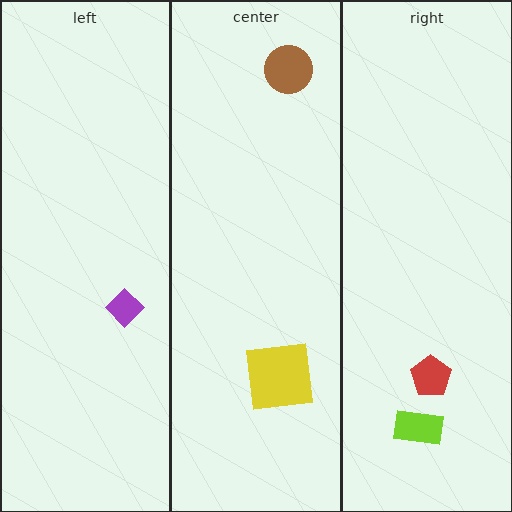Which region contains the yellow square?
The center region.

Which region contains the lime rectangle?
The right region.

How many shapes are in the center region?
2.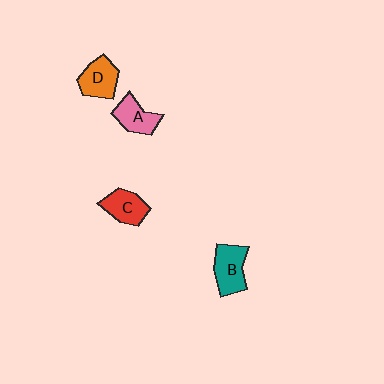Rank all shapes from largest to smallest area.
From largest to smallest: B (teal), D (orange), C (red), A (pink).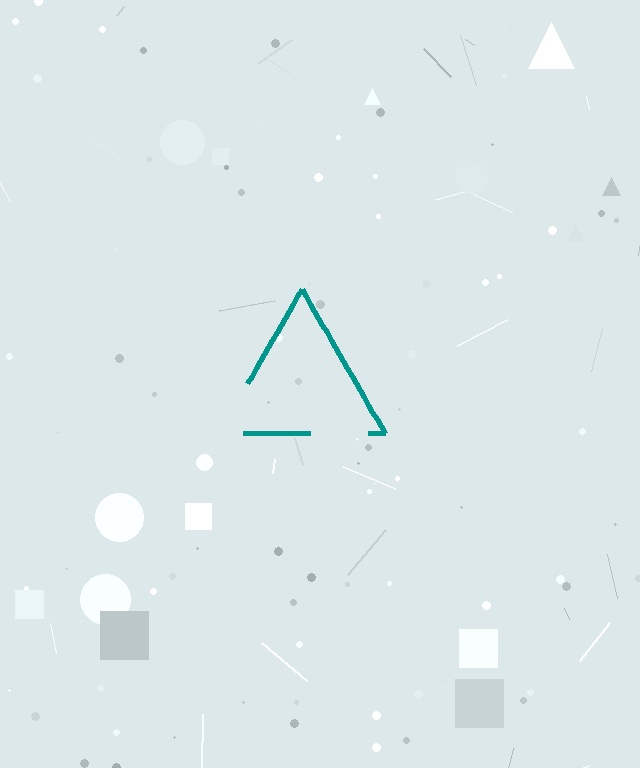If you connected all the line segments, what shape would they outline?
They would outline a triangle.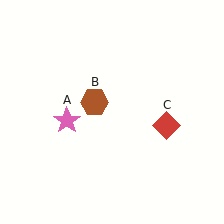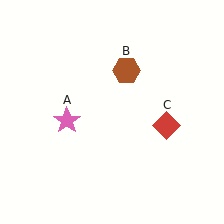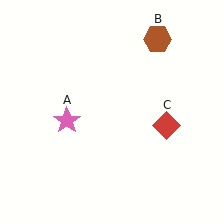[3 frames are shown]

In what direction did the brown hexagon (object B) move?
The brown hexagon (object B) moved up and to the right.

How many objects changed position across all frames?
1 object changed position: brown hexagon (object B).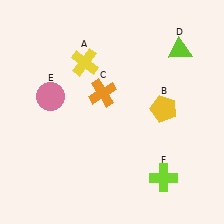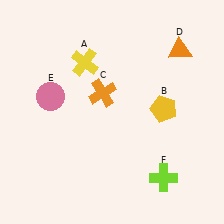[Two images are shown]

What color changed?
The triangle (D) changed from lime in Image 1 to orange in Image 2.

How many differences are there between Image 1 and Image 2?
There is 1 difference between the two images.